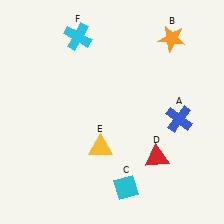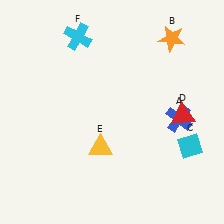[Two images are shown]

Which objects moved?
The objects that moved are: the cyan diamond (C), the red triangle (D).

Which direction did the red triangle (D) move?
The red triangle (D) moved up.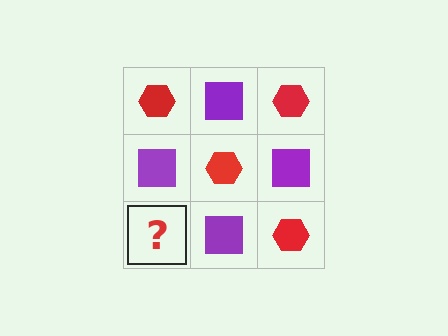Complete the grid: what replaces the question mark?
The question mark should be replaced with a red hexagon.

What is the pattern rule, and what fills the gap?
The rule is that it alternates red hexagon and purple square in a checkerboard pattern. The gap should be filled with a red hexagon.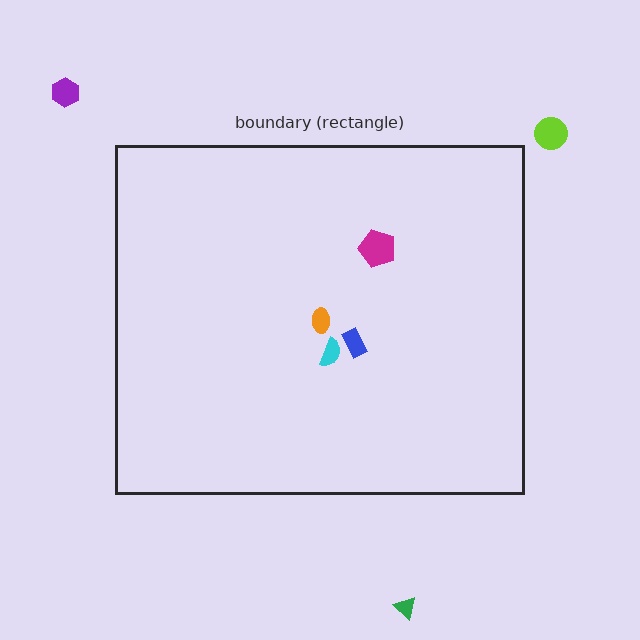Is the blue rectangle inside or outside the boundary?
Inside.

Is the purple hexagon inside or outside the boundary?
Outside.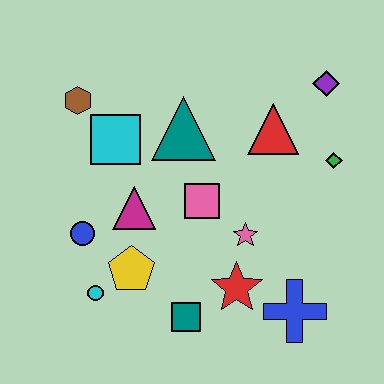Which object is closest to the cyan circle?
The yellow pentagon is closest to the cyan circle.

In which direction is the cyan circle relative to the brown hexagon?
The cyan circle is below the brown hexagon.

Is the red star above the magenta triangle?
No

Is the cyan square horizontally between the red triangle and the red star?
No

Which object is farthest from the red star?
The brown hexagon is farthest from the red star.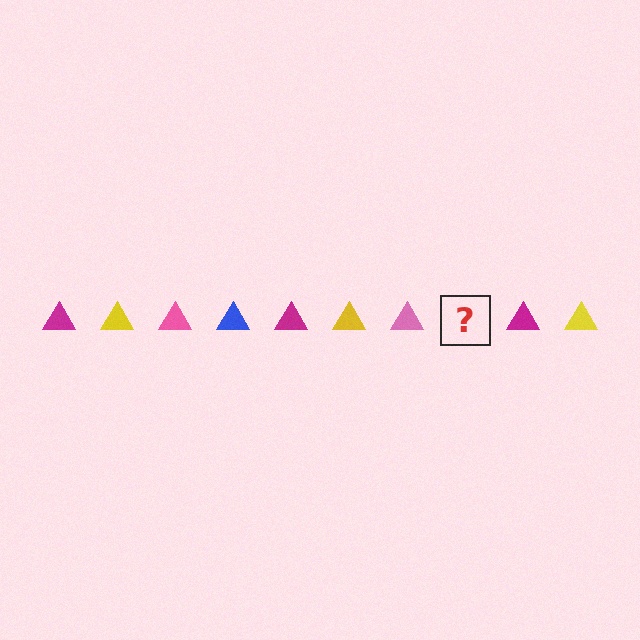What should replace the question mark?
The question mark should be replaced with a blue triangle.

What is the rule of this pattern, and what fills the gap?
The rule is that the pattern cycles through magenta, yellow, pink, blue triangles. The gap should be filled with a blue triangle.